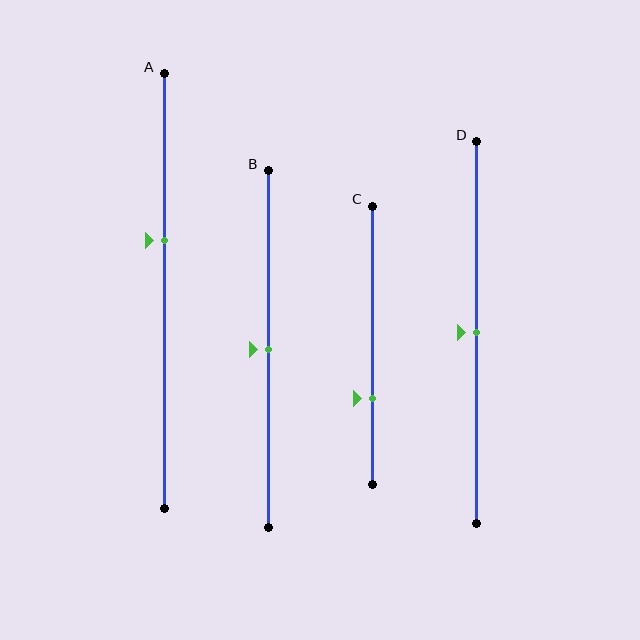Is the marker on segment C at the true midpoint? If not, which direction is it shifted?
No, the marker on segment C is shifted downward by about 19% of the segment length.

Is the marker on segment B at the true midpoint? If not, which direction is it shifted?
Yes, the marker on segment B is at the true midpoint.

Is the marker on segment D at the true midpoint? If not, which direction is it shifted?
Yes, the marker on segment D is at the true midpoint.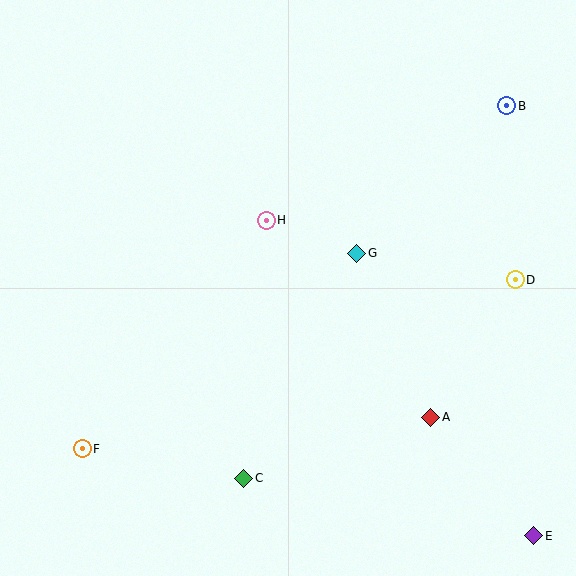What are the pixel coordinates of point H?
Point H is at (266, 220).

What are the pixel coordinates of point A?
Point A is at (431, 417).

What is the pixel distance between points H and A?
The distance between H and A is 257 pixels.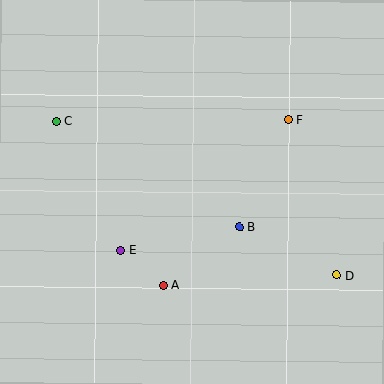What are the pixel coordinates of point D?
Point D is at (337, 275).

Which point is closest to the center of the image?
Point B at (239, 227) is closest to the center.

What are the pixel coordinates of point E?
Point E is at (121, 251).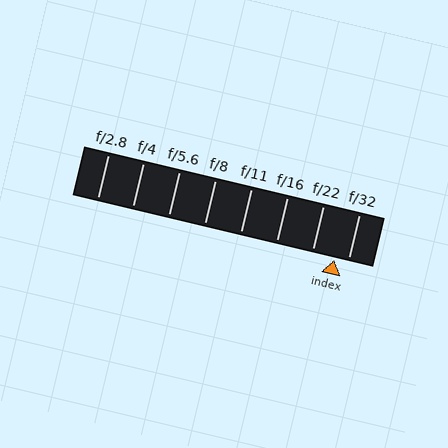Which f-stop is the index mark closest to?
The index mark is closest to f/32.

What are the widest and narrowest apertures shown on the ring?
The widest aperture shown is f/2.8 and the narrowest is f/32.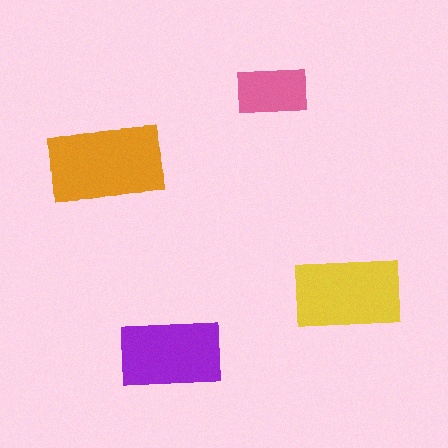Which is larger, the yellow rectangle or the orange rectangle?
The orange one.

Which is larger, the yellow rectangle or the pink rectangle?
The yellow one.